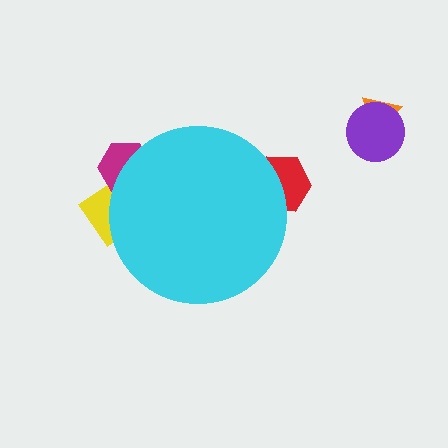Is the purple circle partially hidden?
No, the purple circle is fully visible.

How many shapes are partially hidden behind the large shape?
4 shapes are partially hidden.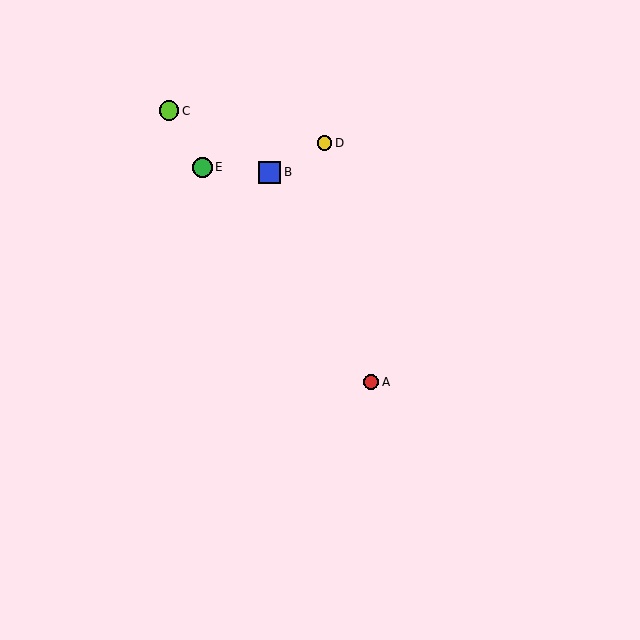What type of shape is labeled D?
Shape D is a yellow circle.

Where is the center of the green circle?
The center of the green circle is at (202, 167).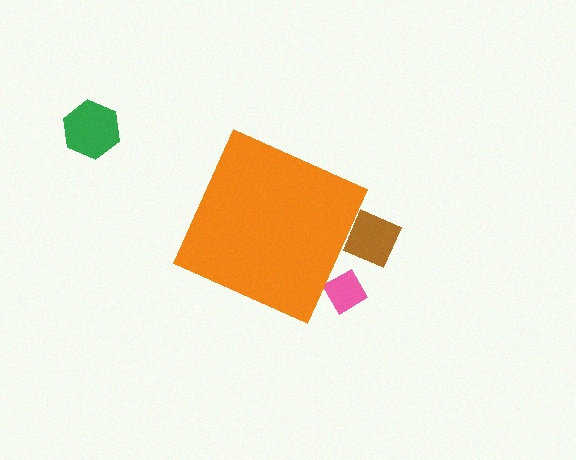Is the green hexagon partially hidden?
No, the green hexagon is fully visible.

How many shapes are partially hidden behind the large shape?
2 shapes are partially hidden.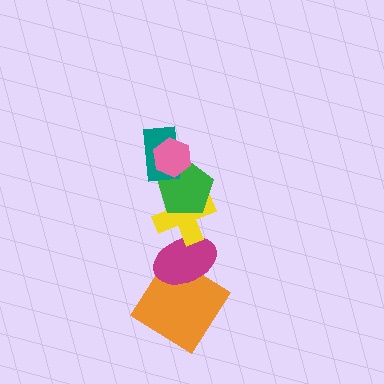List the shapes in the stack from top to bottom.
From top to bottom: the pink hexagon, the teal rectangle, the green pentagon, the yellow cross, the magenta ellipse, the orange diamond.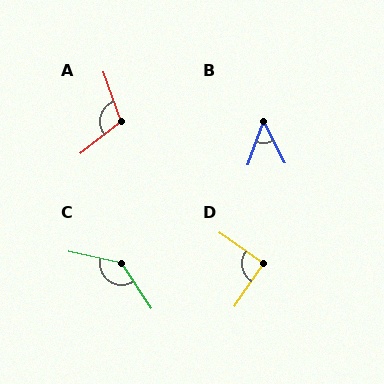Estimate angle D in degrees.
Approximately 91 degrees.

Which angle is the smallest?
B, at approximately 47 degrees.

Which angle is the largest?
C, at approximately 136 degrees.